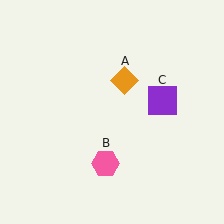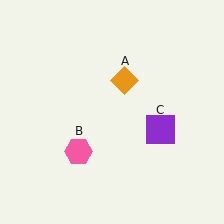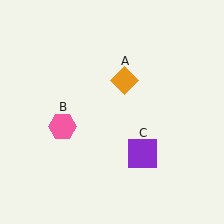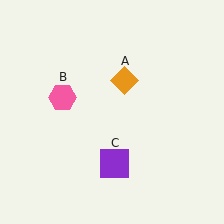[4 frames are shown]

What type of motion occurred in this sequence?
The pink hexagon (object B), purple square (object C) rotated clockwise around the center of the scene.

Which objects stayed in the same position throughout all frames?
Orange diamond (object A) remained stationary.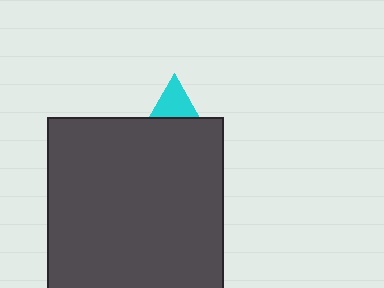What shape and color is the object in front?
The object in front is a dark gray rectangle.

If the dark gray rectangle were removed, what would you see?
You would see the complete cyan triangle.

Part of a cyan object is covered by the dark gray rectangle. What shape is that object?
It is a triangle.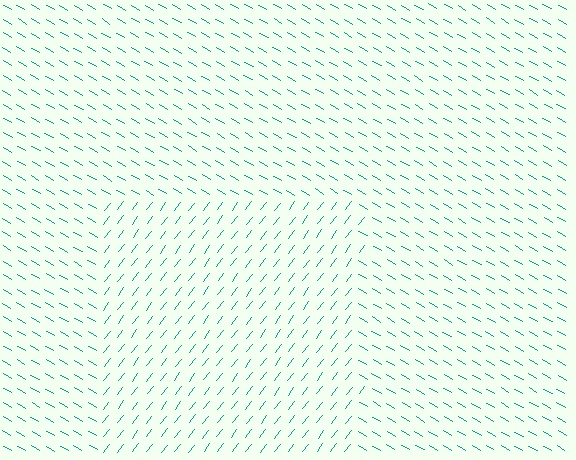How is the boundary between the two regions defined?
The boundary is defined purely by a change in line orientation (approximately 83 degrees difference). All lines are the same color and thickness.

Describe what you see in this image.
The image is filled with small teal line segments. A rectangle region in the image has lines oriented differently from the surrounding lines, creating a visible texture boundary.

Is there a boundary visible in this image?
Yes, there is a texture boundary formed by a change in line orientation.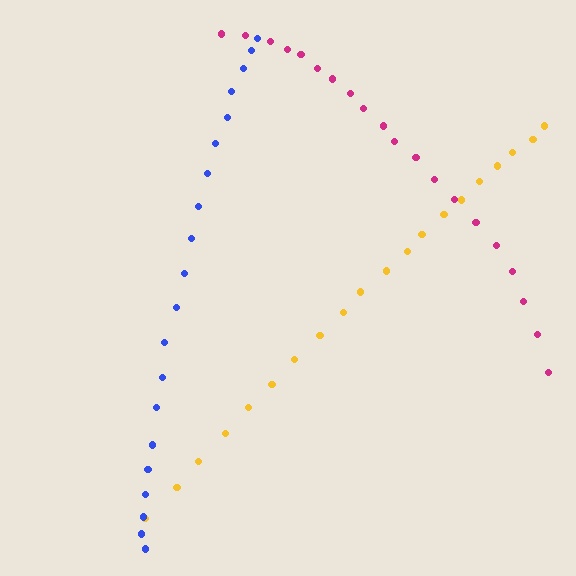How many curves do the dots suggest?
There are 3 distinct paths.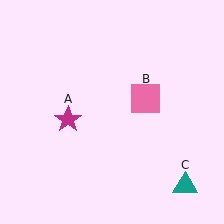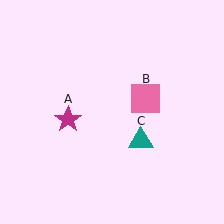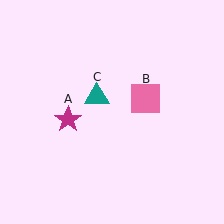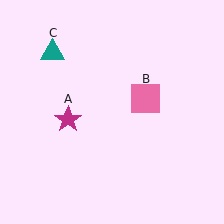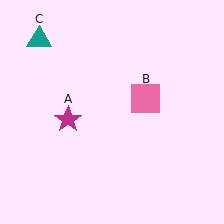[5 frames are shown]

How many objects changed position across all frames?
1 object changed position: teal triangle (object C).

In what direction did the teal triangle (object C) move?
The teal triangle (object C) moved up and to the left.